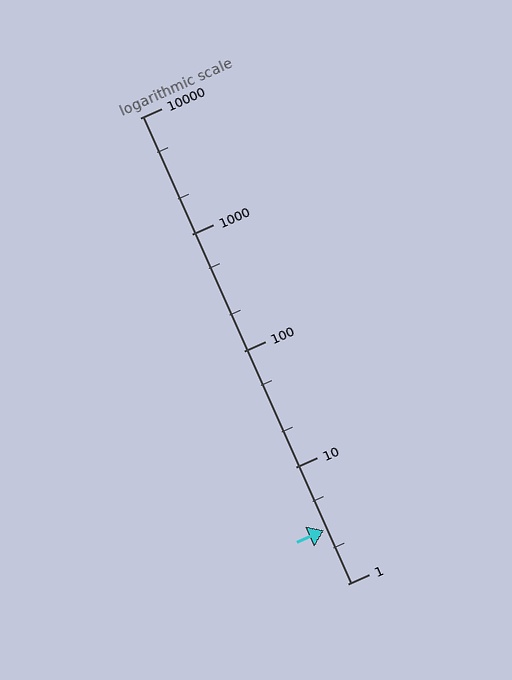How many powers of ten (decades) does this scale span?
The scale spans 4 decades, from 1 to 10000.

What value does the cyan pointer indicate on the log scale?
The pointer indicates approximately 2.9.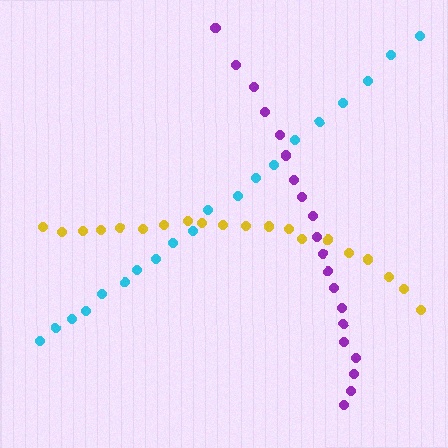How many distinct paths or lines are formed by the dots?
There are 3 distinct paths.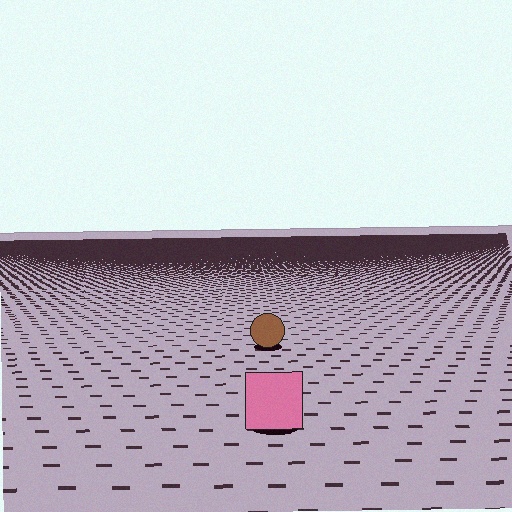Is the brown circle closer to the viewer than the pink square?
No. The pink square is closer — you can tell from the texture gradient: the ground texture is coarser near it.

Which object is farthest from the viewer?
The brown circle is farthest from the viewer. It appears smaller and the ground texture around it is denser.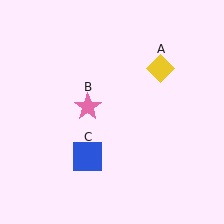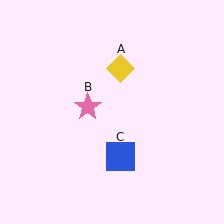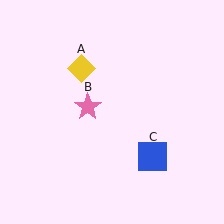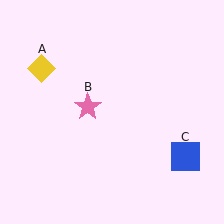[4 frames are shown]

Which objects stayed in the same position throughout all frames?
Pink star (object B) remained stationary.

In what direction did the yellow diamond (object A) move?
The yellow diamond (object A) moved left.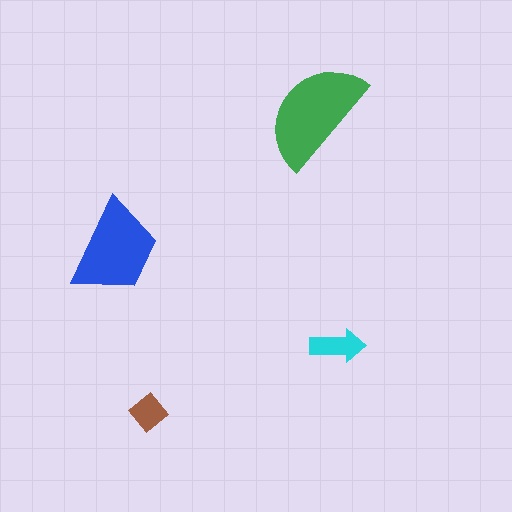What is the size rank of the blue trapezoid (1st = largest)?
2nd.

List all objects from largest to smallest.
The green semicircle, the blue trapezoid, the cyan arrow, the brown diamond.